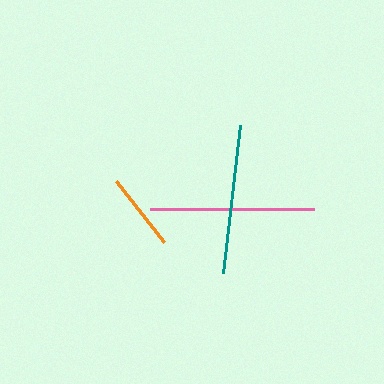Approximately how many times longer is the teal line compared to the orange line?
The teal line is approximately 1.9 times the length of the orange line.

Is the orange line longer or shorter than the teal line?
The teal line is longer than the orange line.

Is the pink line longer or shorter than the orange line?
The pink line is longer than the orange line.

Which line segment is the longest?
The pink line is the longest at approximately 164 pixels.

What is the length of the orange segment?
The orange segment is approximately 78 pixels long.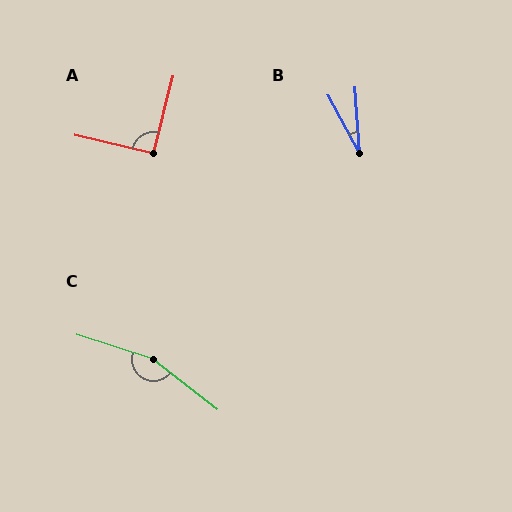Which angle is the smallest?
B, at approximately 25 degrees.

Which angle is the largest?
C, at approximately 160 degrees.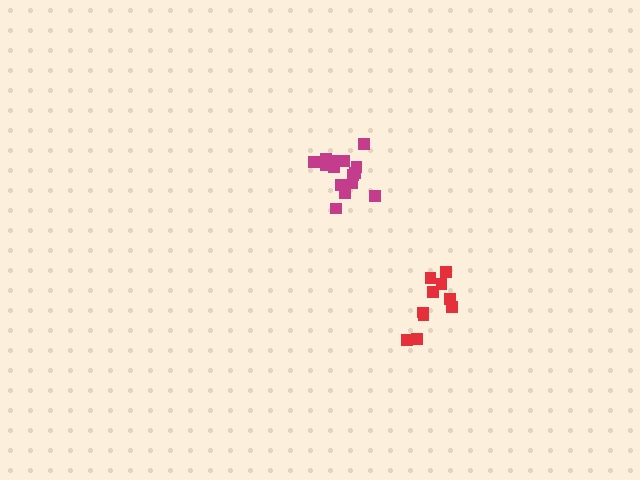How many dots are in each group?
Group 1: 10 dots, Group 2: 16 dots (26 total).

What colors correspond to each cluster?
The clusters are colored: red, magenta.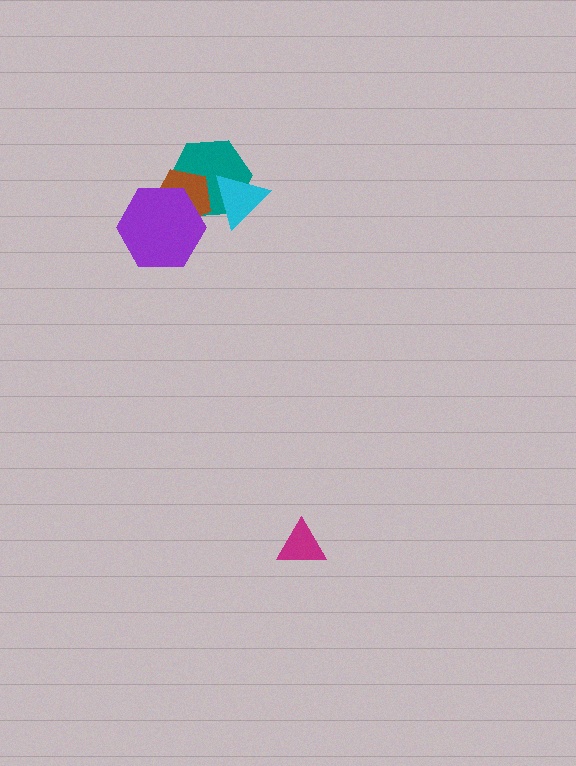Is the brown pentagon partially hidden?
Yes, it is partially covered by another shape.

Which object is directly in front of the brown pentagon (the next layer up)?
The cyan triangle is directly in front of the brown pentagon.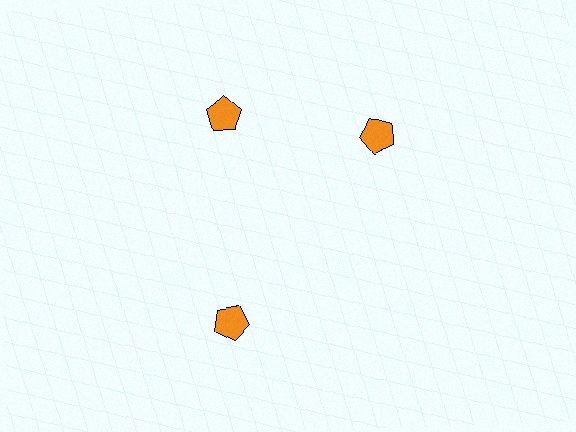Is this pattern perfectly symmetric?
No. The 3 orange pentagons are arranged in a ring, but one element near the 3 o'clock position is rotated out of alignment along the ring, breaking the 3-fold rotational symmetry.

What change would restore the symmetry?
The symmetry would be restored by rotating it back into even spacing with its neighbors so that all 3 pentagons sit at equal angles and equal distance from the center.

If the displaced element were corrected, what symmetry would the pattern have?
It would have 3-fold rotational symmetry — the pattern would map onto itself every 120 degrees.